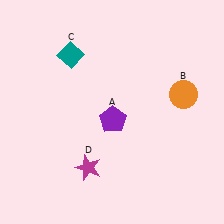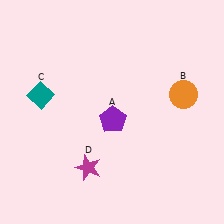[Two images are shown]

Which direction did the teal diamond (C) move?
The teal diamond (C) moved down.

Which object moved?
The teal diamond (C) moved down.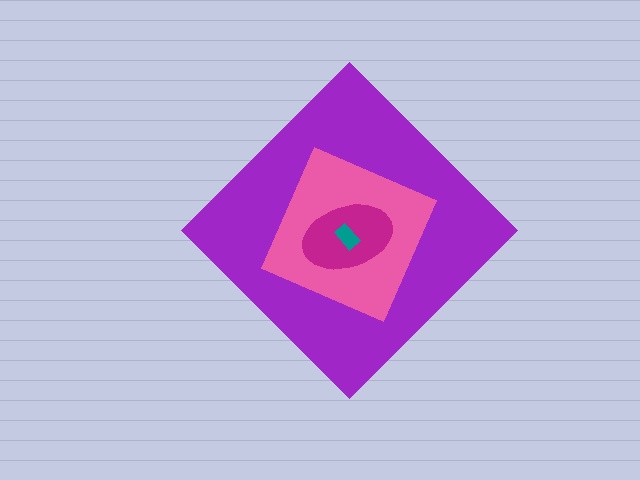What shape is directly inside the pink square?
The magenta ellipse.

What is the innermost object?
The teal rectangle.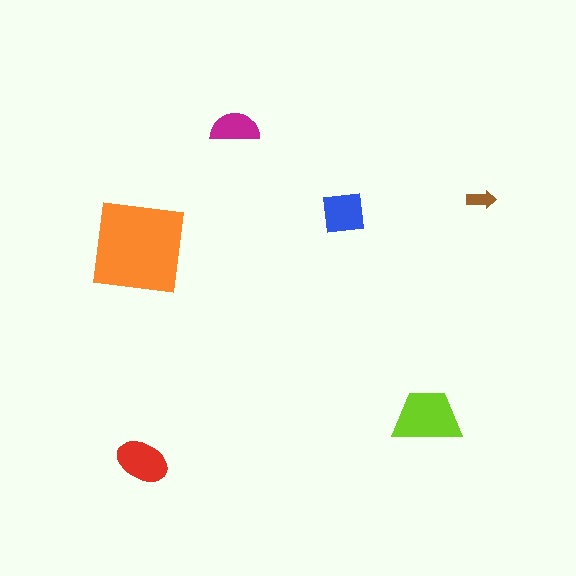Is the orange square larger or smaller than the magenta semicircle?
Larger.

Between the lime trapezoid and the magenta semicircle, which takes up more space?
The lime trapezoid.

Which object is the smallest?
The brown arrow.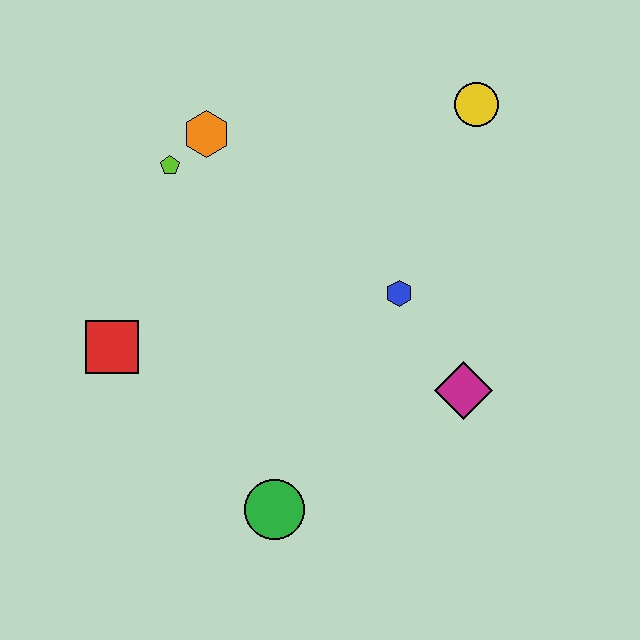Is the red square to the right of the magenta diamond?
No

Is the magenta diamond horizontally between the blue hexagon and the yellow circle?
Yes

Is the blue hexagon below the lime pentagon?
Yes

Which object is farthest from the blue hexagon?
The red square is farthest from the blue hexagon.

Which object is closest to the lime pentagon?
The orange hexagon is closest to the lime pentagon.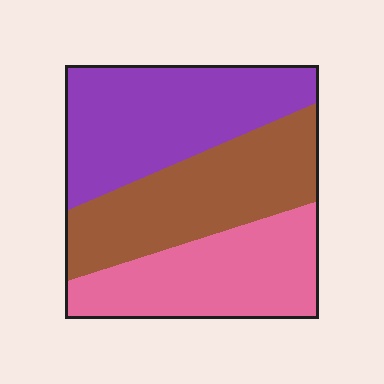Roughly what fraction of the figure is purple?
Purple covers roughly 35% of the figure.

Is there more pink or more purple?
Purple.